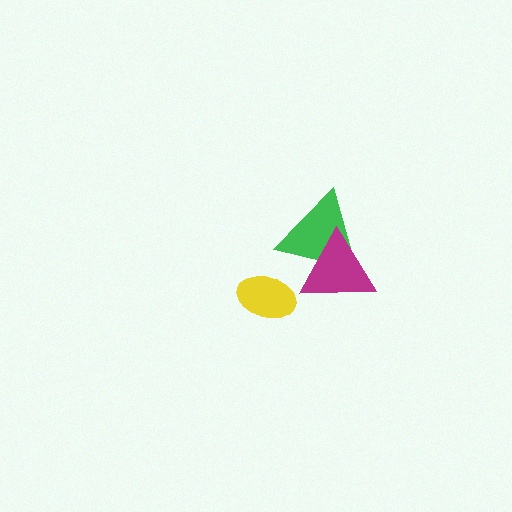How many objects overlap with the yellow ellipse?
0 objects overlap with the yellow ellipse.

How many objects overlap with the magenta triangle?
1 object overlaps with the magenta triangle.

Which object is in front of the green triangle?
The magenta triangle is in front of the green triangle.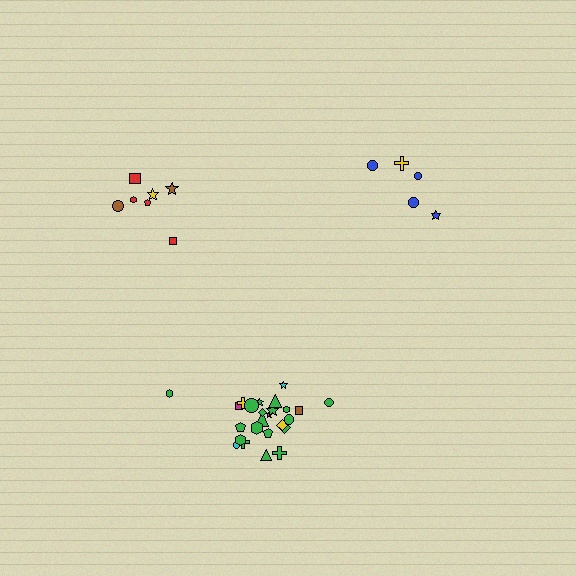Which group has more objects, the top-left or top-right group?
The top-left group.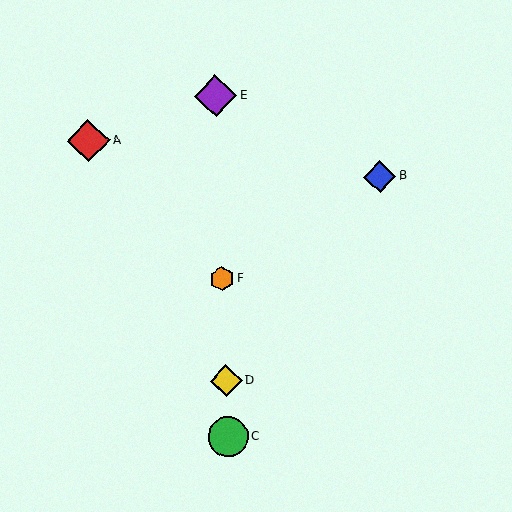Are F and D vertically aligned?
Yes, both are at x≈222.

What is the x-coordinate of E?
Object E is at x≈215.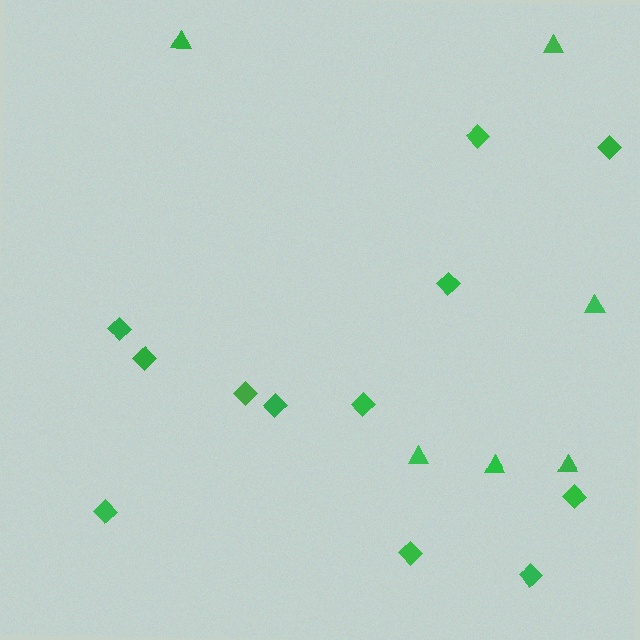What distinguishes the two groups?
There are 2 groups: one group of triangles (6) and one group of diamonds (12).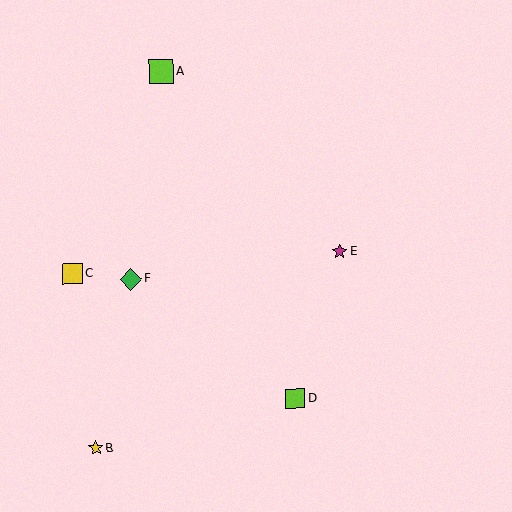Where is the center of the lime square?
The center of the lime square is at (295, 398).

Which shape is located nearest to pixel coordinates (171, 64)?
The lime square (labeled A) at (161, 72) is nearest to that location.